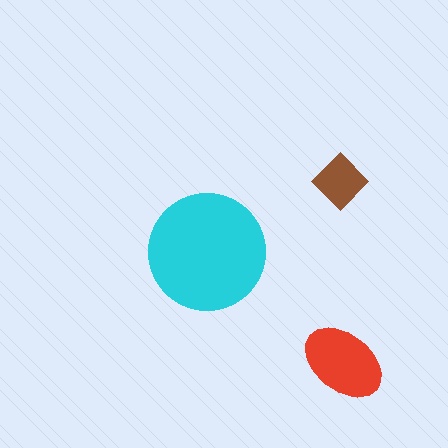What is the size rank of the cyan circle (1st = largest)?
1st.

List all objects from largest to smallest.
The cyan circle, the red ellipse, the brown diamond.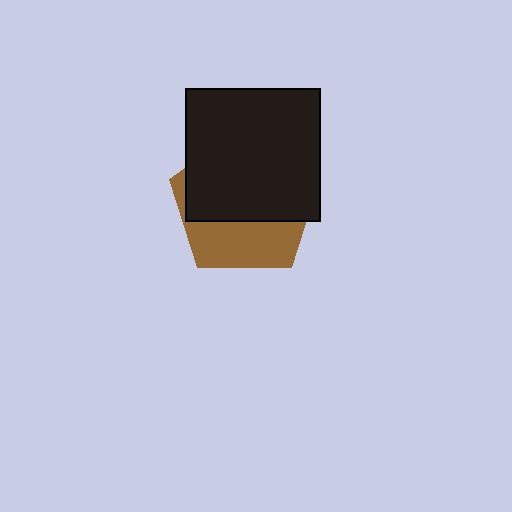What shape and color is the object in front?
The object in front is a black rectangle.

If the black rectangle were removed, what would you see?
You would see the complete brown pentagon.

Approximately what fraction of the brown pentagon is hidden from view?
Roughly 63% of the brown pentagon is hidden behind the black rectangle.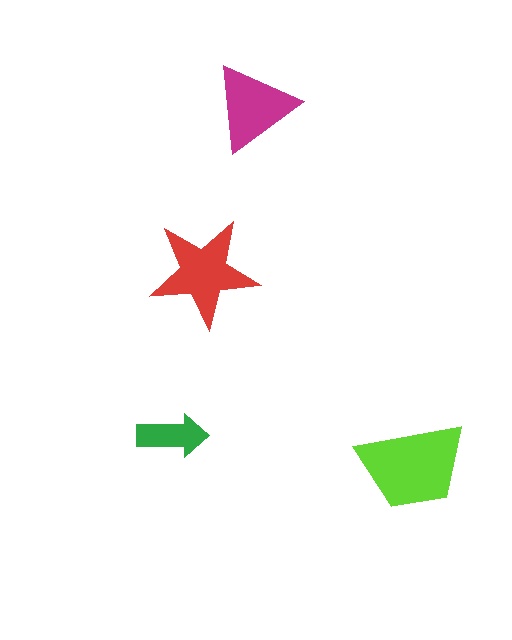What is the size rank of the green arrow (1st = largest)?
4th.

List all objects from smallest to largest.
The green arrow, the magenta triangle, the red star, the lime trapezoid.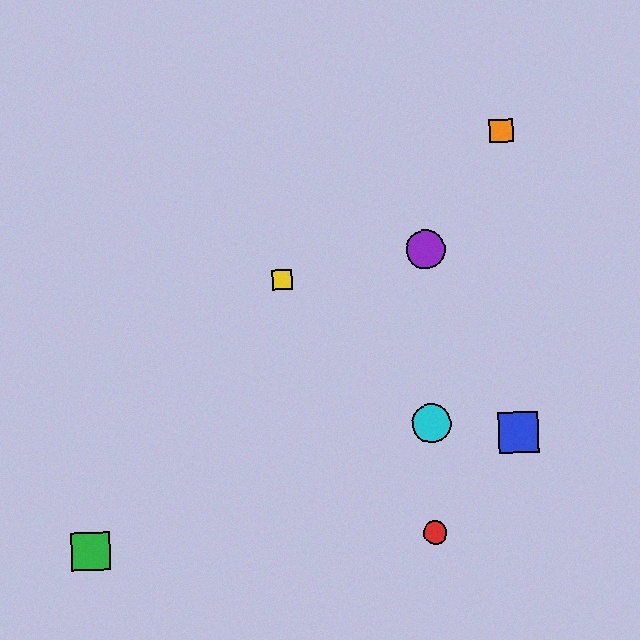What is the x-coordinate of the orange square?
The orange square is at x≈501.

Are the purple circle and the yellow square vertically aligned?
No, the purple circle is at x≈426 and the yellow square is at x≈282.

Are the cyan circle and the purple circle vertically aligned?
Yes, both are at x≈432.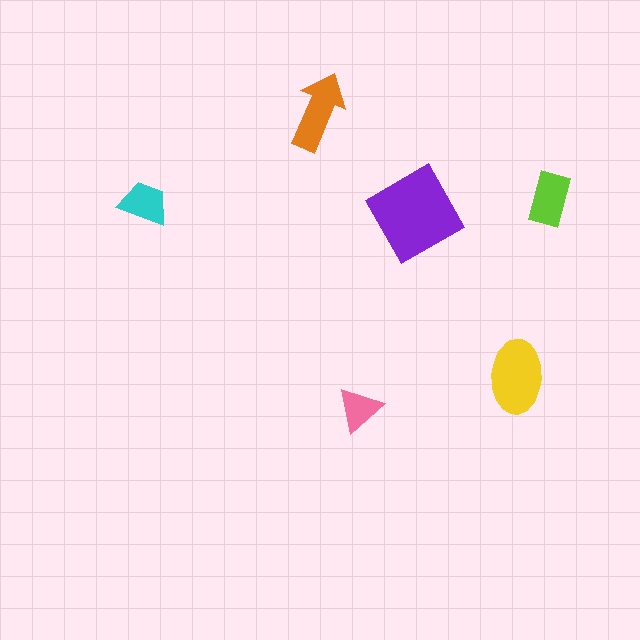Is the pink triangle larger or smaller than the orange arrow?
Smaller.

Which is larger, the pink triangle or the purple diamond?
The purple diamond.